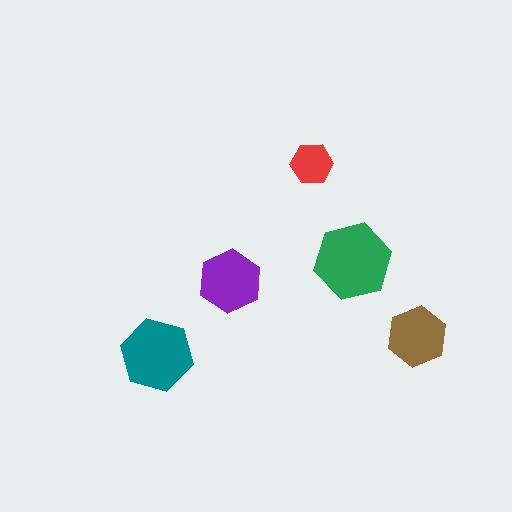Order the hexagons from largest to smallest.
the green one, the teal one, the purple one, the brown one, the red one.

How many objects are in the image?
There are 5 objects in the image.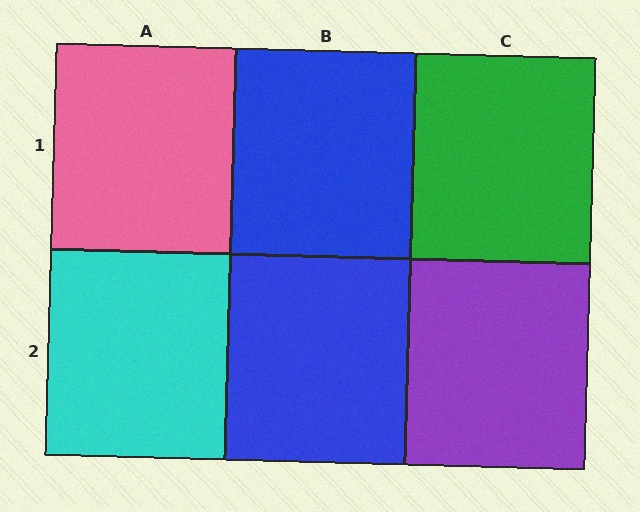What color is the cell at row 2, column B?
Blue.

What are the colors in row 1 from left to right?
Pink, blue, green.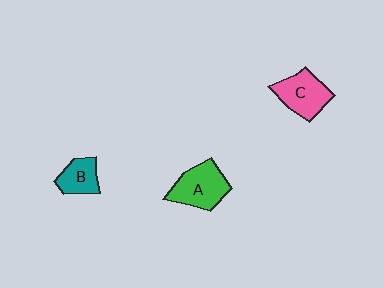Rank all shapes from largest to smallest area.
From largest to smallest: A (green), C (pink), B (teal).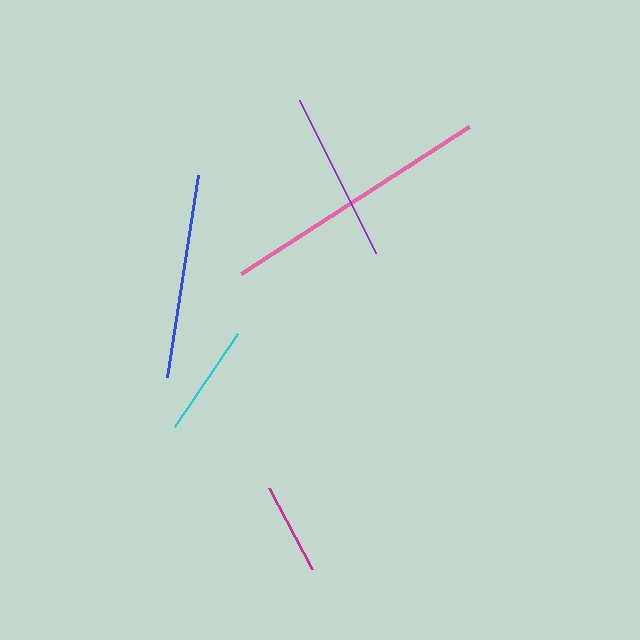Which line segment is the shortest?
The magenta line is the shortest at approximately 92 pixels.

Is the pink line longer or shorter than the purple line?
The pink line is longer than the purple line.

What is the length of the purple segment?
The purple segment is approximately 171 pixels long.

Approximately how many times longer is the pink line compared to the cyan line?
The pink line is approximately 2.4 times the length of the cyan line.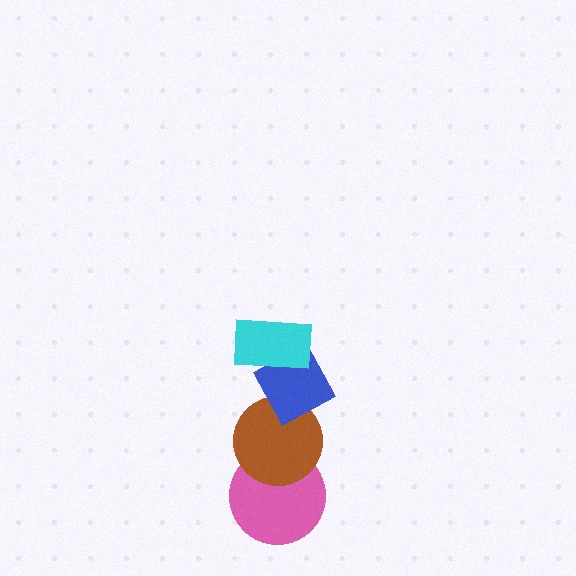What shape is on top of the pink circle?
The brown circle is on top of the pink circle.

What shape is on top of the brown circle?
The blue diamond is on top of the brown circle.